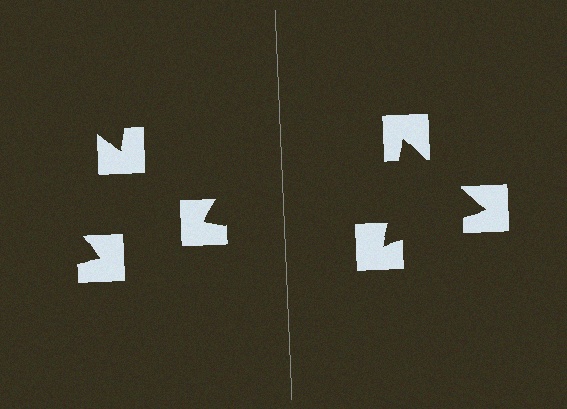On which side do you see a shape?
An illusory triangle appears on the right side. On the left side the wedge cuts are rotated, so no coherent shape forms.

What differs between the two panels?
The notched squares are positioned identically on both sides; only the wedge orientations differ. On the right they align to a triangle; on the left they are misaligned.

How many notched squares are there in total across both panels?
6 — 3 on each side.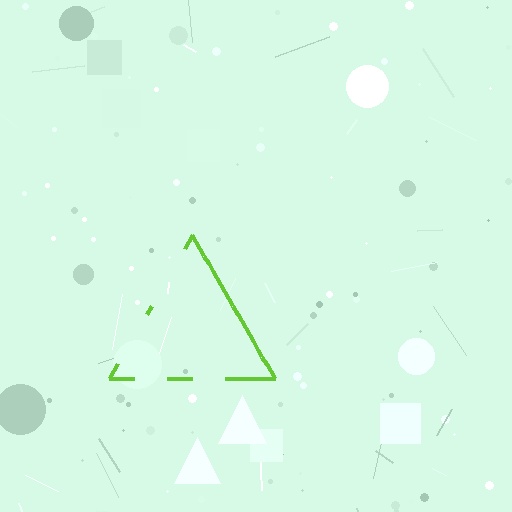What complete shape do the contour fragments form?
The contour fragments form a triangle.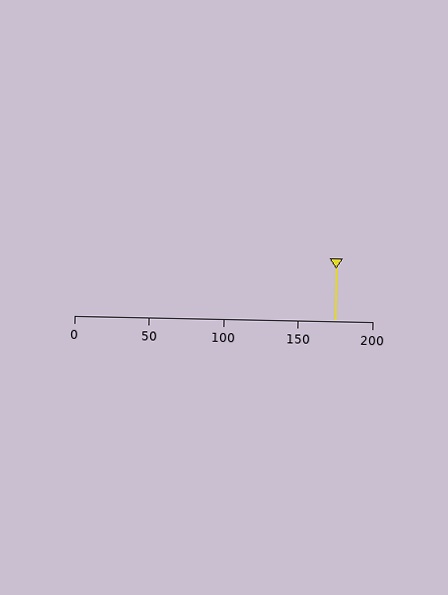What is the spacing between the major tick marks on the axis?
The major ticks are spaced 50 apart.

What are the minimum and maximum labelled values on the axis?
The axis runs from 0 to 200.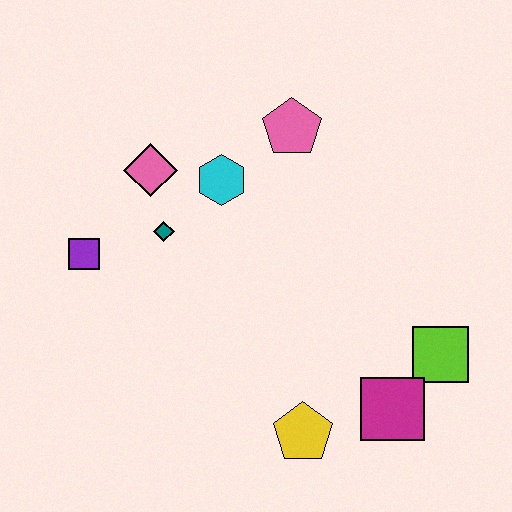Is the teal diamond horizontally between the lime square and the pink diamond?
Yes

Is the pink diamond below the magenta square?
No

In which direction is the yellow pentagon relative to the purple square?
The yellow pentagon is to the right of the purple square.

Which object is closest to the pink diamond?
The teal diamond is closest to the pink diamond.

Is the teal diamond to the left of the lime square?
Yes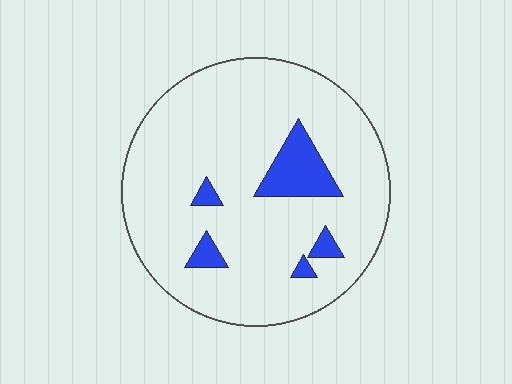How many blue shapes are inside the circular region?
5.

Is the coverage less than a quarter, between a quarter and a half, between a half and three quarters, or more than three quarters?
Less than a quarter.